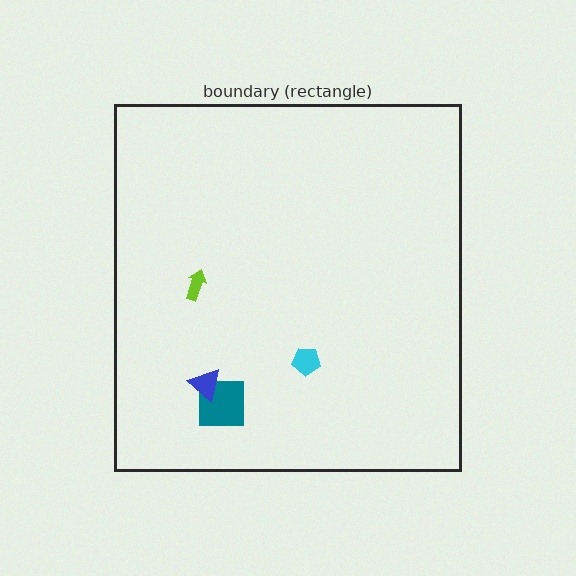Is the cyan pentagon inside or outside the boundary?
Inside.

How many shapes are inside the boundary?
4 inside, 0 outside.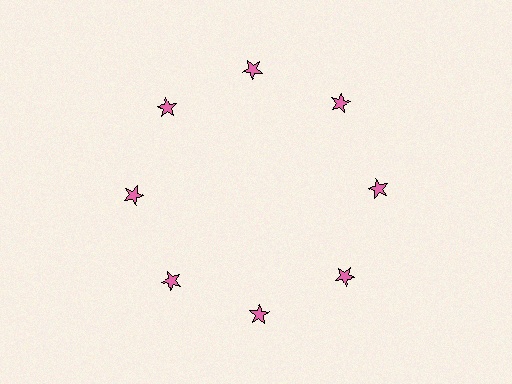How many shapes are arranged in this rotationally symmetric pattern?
There are 8 shapes, arranged in 8 groups of 1.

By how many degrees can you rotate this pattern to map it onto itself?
The pattern maps onto itself every 45 degrees of rotation.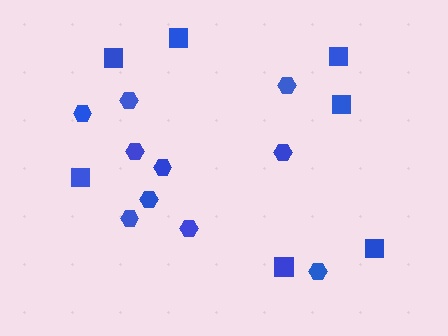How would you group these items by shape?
There are 2 groups: one group of squares (7) and one group of hexagons (10).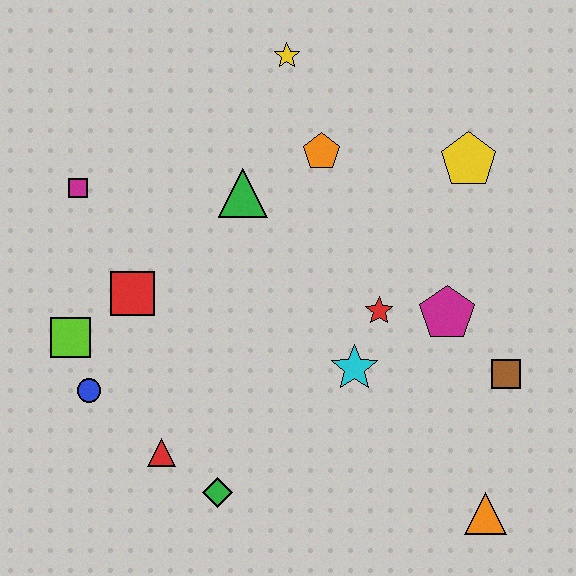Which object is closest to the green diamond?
The red triangle is closest to the green diamond.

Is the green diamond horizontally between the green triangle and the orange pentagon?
No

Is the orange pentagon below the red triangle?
No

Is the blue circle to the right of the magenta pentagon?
No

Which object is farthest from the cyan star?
The magenta square is farthest from the cyan star.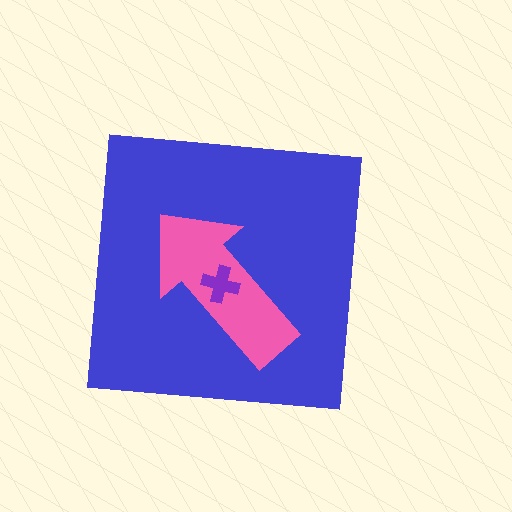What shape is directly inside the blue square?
The pink arrow.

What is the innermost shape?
The purple cross.